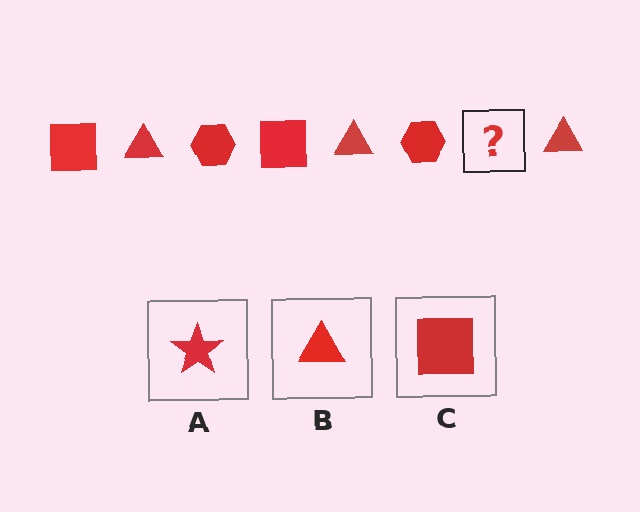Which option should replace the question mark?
Option C.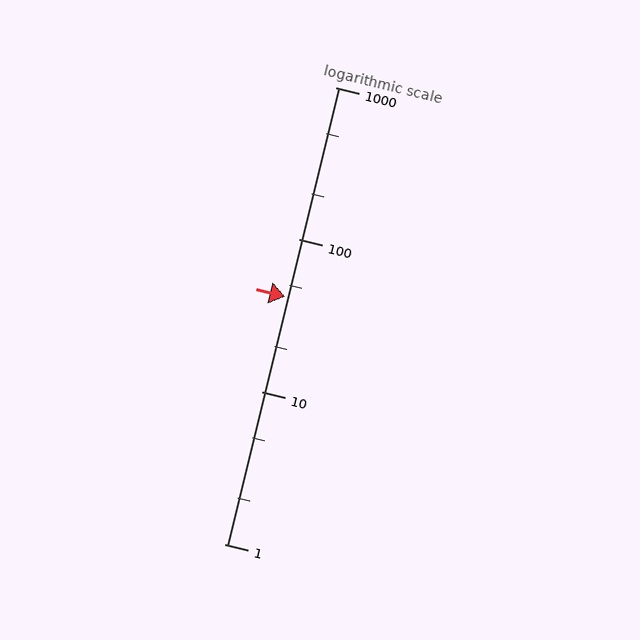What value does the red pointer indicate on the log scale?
The pointer indicates approximately 42.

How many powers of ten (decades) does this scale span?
The scale spans 3 decades, from 1 to 1000.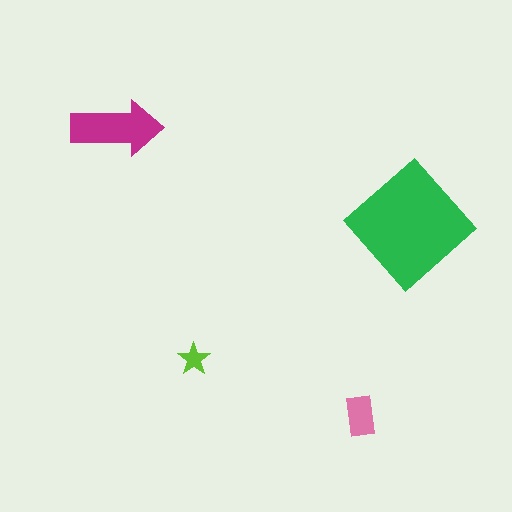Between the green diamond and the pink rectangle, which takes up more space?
The green diamond.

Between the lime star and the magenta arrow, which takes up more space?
The magenta arrow.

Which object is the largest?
The green diamond.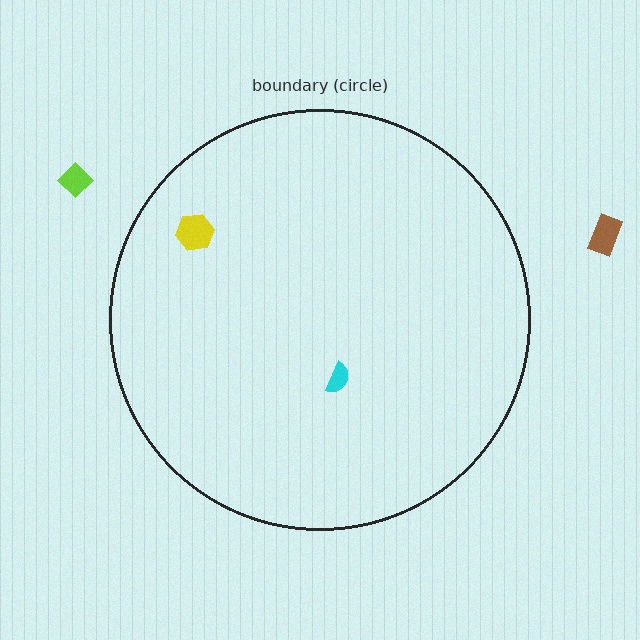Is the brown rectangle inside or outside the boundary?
Outside.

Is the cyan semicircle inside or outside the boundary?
Inside.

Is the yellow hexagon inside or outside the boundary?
Inside.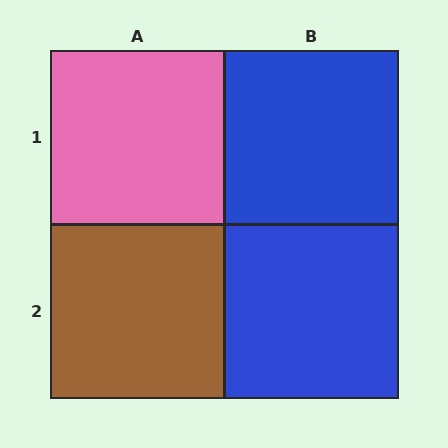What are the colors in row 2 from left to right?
Brown, blue.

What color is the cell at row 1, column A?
Pink.